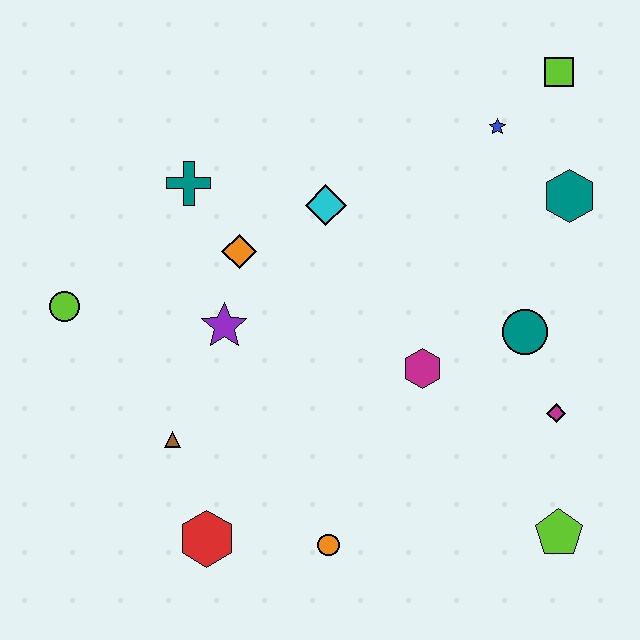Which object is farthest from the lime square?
The red hexagon is farthest from the lime square.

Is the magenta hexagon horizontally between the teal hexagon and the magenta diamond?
No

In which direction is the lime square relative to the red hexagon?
The lime square is above the red hexagon.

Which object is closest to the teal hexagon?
The blue star is closest to the teal hexagon.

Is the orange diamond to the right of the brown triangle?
Yes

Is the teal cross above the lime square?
No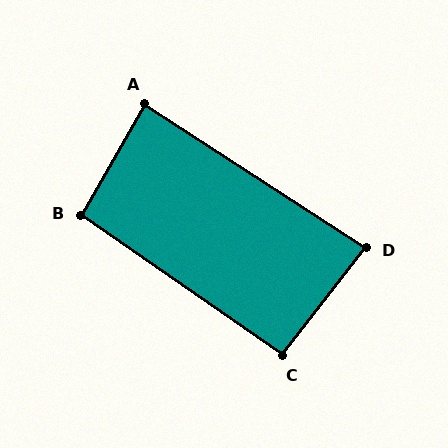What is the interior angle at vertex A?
Approximately 87 degrees (approximately right).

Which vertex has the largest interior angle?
B, at approximately 95 degrees.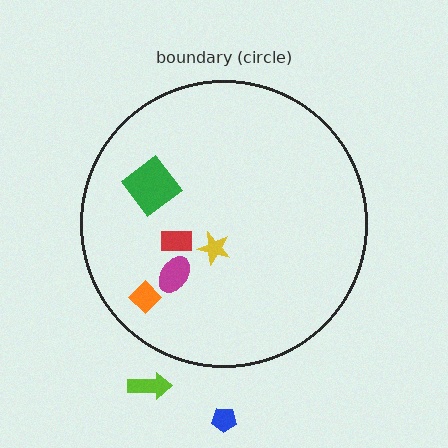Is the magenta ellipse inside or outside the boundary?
Inside.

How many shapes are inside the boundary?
5 inside, 2 outside.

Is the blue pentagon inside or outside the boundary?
Outside.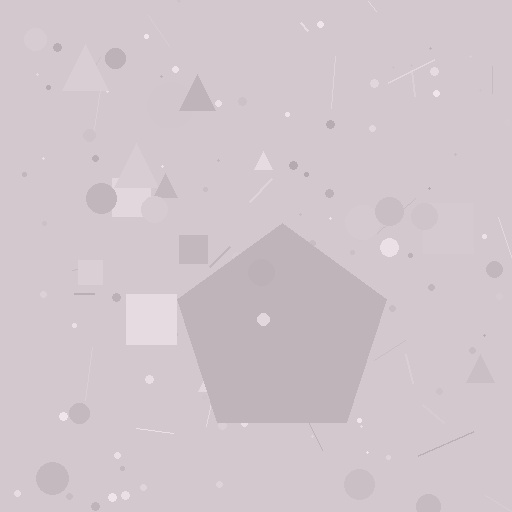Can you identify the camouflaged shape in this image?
The camouflaged shape is a pentagon.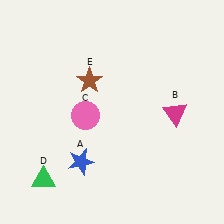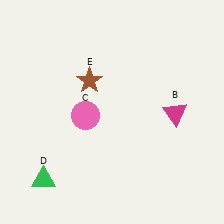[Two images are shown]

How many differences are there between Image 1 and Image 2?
There is 1 difference between the two images.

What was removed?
The blue star (A) was removed in Image 2.